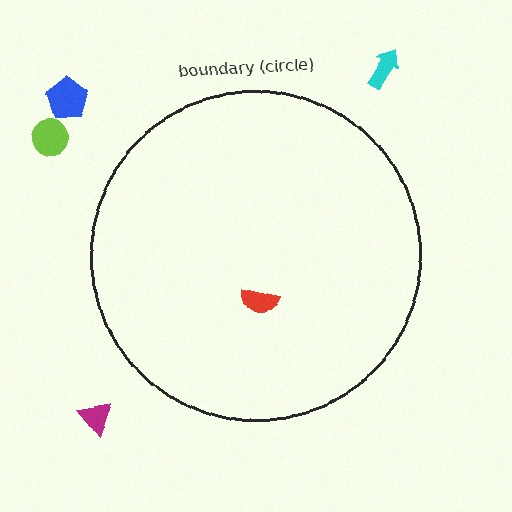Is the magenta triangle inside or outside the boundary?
Outside.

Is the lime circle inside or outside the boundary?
Outside.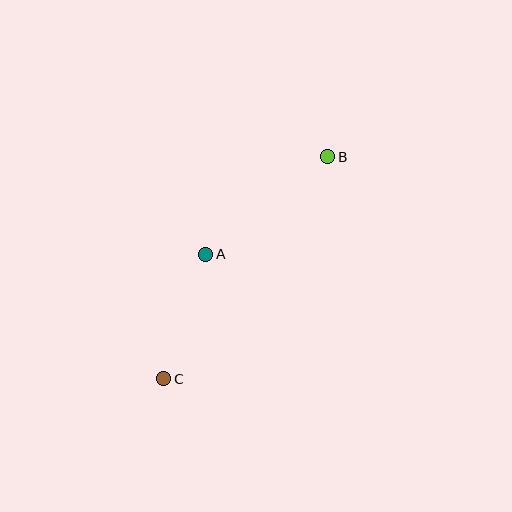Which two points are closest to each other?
Points A and C are closest to each other.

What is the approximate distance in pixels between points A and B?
The distance between A and B is approximately 156 pixels.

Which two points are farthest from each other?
Points B and C are farthest from each other.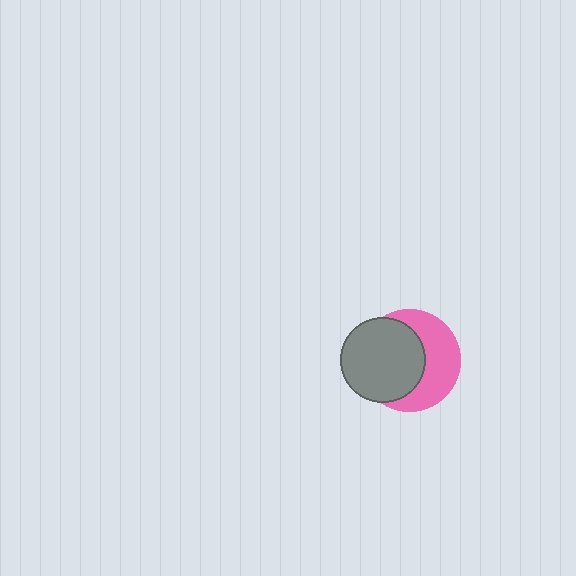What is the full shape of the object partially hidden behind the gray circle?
The partially hidden object is a pink circle.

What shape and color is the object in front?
The object in front is a gray circle.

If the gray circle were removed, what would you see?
You would see the complete pink circle.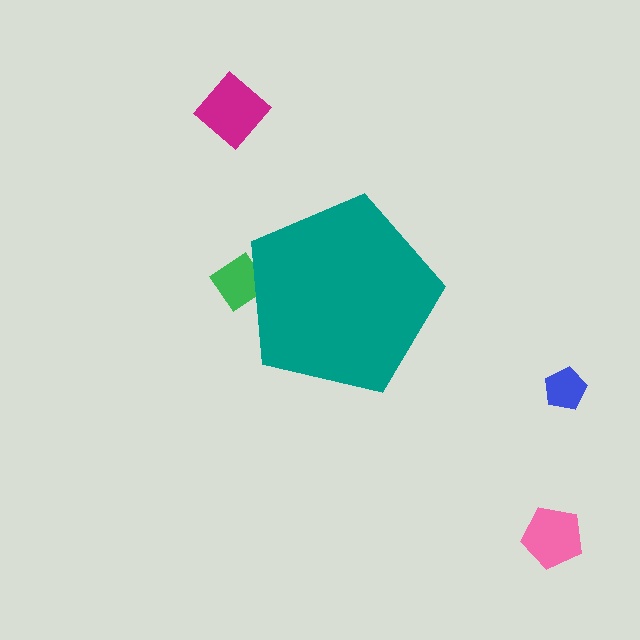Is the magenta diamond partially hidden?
No, the magenta diamond is fully visible.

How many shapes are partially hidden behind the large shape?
1 shape is partially hidden.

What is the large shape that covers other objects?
A teal pentagon.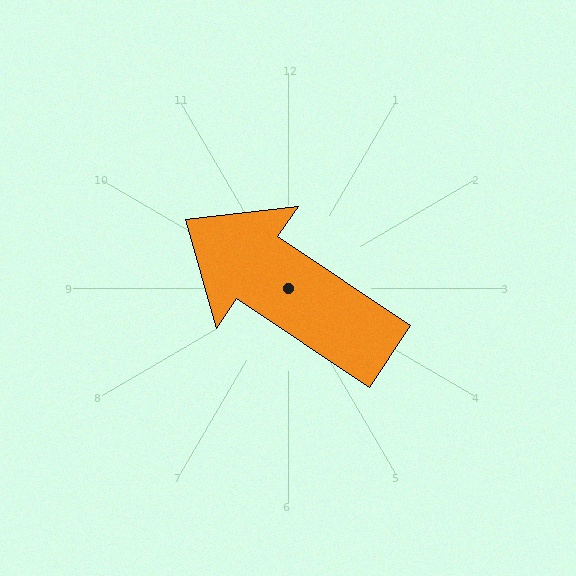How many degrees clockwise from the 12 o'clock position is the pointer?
Approximately 304 degrees.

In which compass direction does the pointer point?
Northwest.